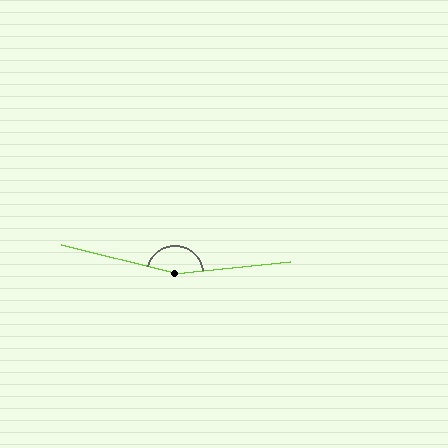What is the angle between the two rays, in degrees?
Approximately 160 degrees.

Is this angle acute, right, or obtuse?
It is obtuse.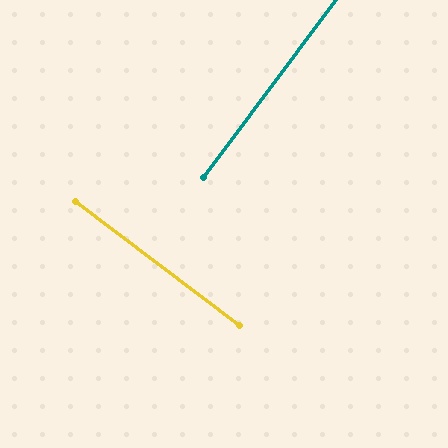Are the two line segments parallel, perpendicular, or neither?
Perpendicular — they meet at approximately 90°.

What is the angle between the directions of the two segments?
Approximately 90 degrees.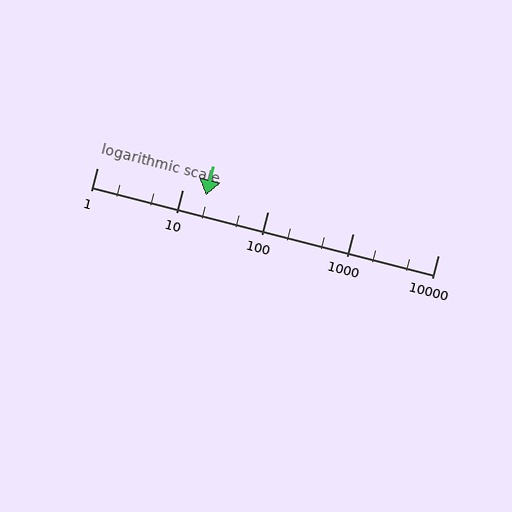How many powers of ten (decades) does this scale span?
The scale spans 4 decades, from 1 to 10000.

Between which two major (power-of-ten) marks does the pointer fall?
The pointer is between 10 and 100.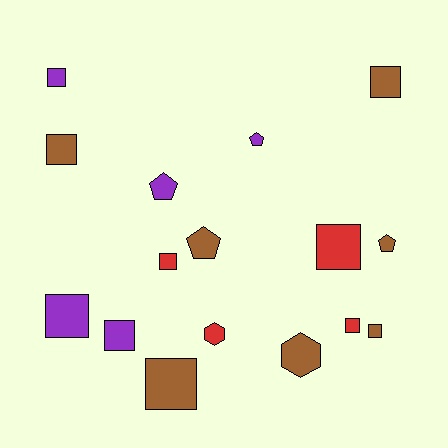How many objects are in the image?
There are 16 objects.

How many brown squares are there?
There are 4 brown squares.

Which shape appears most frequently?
Square, with 10 objects.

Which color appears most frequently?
Brown, with 7 objects.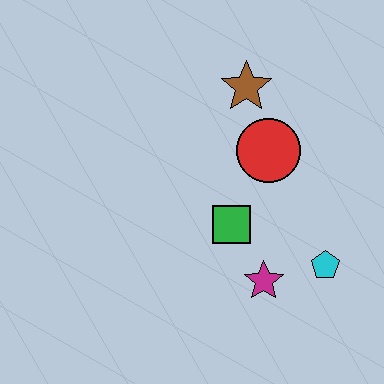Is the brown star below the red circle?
No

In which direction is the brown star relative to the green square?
The brown star is above the green square.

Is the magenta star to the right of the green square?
Yes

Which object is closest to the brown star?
The red circle is closest to the brown star.